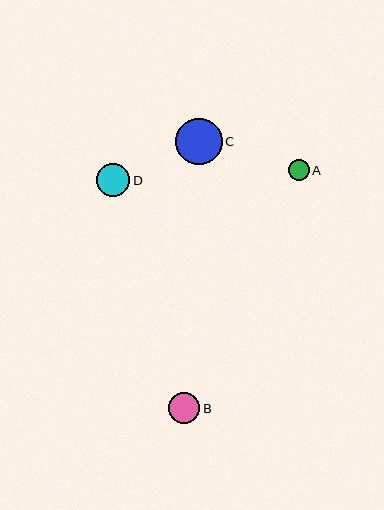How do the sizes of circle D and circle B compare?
Circle D and circle B are approximately the same size.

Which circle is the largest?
Circle C is the largest with a size of approximately 46 pixels.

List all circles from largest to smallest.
From largest to smallest: C, D, B, A.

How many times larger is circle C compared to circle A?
Circle C is approximately 2.2 times the size of circle A.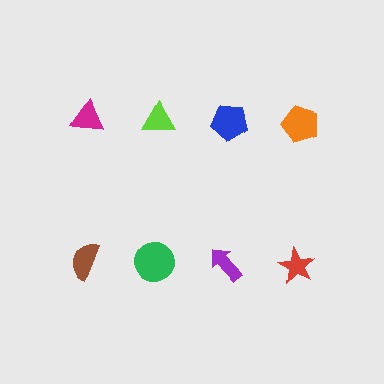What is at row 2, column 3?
A purple arrow.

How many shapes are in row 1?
4 shapes.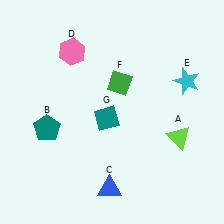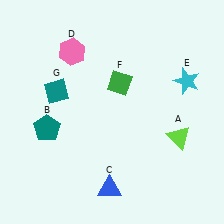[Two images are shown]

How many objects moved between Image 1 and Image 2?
1 object moved between the two images.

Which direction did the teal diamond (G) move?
The teal diamond (G) moved left.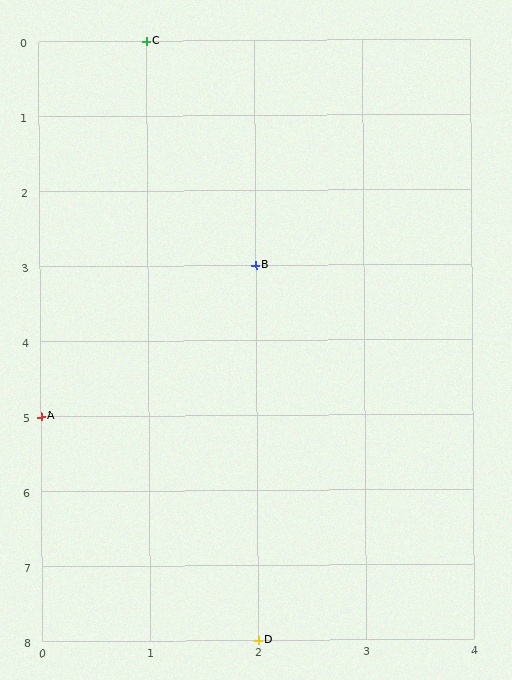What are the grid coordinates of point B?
Point B is at grid coordinates (2, 3).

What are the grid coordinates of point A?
Point A is at grid coordinates (0, 5).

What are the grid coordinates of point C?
Point C is at grid coordinates (1, 0).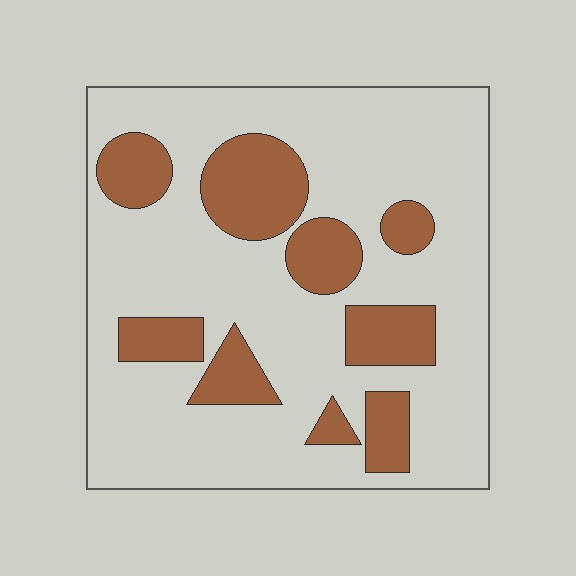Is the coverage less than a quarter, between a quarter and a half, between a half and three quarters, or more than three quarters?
Less than a quarter.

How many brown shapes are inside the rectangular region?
9.